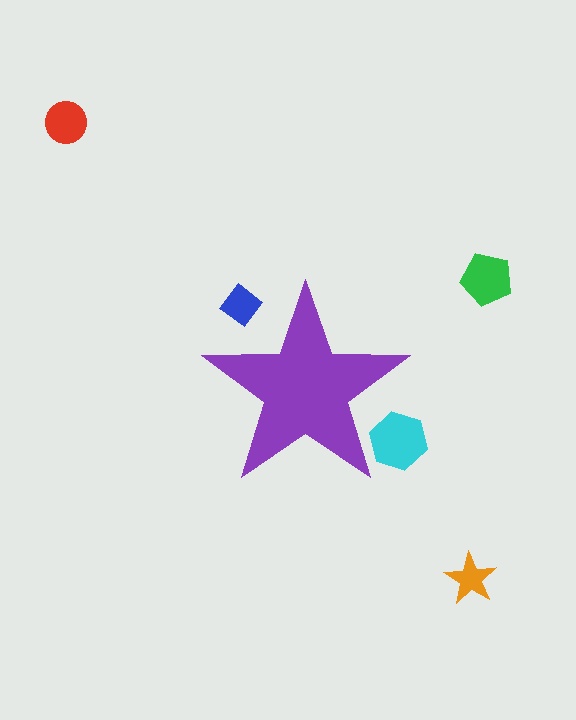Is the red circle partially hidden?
No, the red circle is fully visible.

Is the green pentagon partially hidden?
No, the green pentagon is fully visible.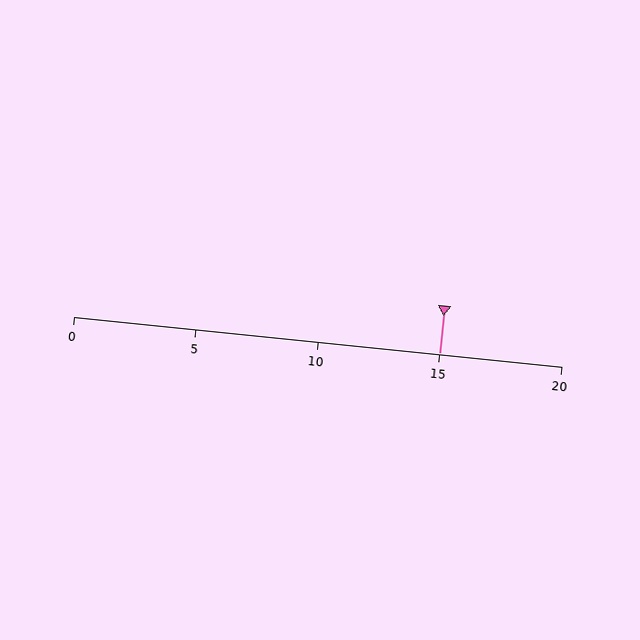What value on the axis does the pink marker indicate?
The marker indicates approximately 15.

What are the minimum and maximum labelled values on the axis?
The axis runs from 0 to 20.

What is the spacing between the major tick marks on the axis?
The major ticks are spaced 5 apart.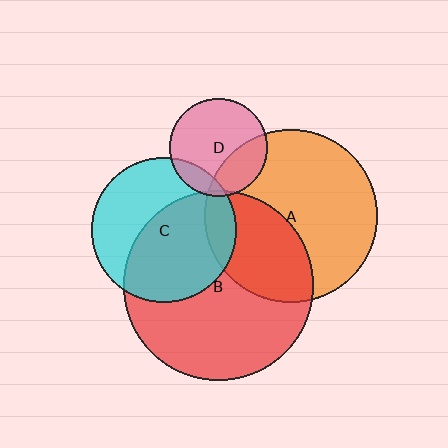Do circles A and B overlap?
Yes.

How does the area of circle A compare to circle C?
Approximately 1.4 times.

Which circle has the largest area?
Circle B (red).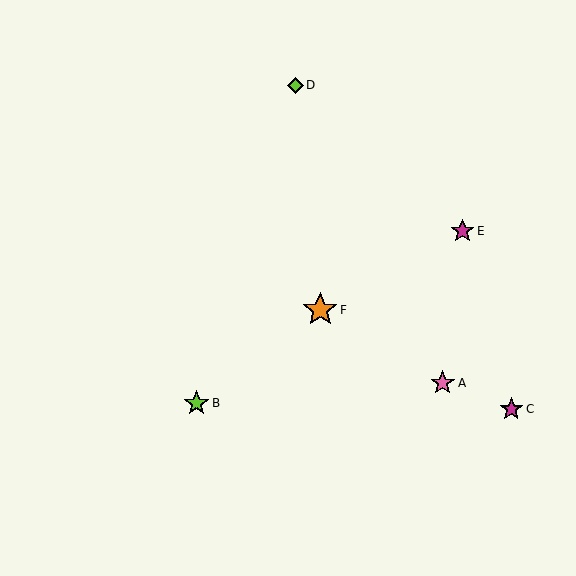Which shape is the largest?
The orange star (labeled F) is the largest.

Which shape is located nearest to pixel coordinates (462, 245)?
The magenta star (labeled E) at (463, 231) is nearest to that location.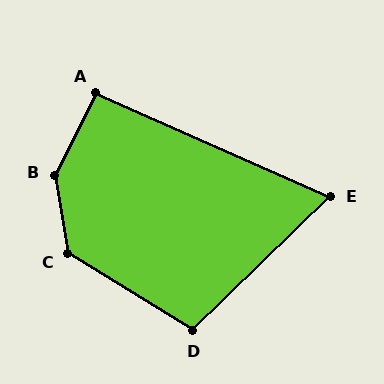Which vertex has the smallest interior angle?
E, at approximately 68 degrees.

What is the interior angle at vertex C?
Approximately 132 degrees (obtuse).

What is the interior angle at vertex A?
Approximately 93 degrees (approximately right).